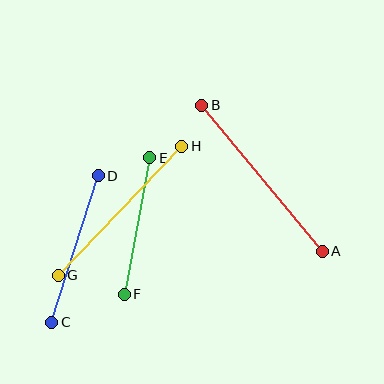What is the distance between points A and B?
The distance is approximately 190 pixels.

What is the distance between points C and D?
The distance is approximately 154 pixels.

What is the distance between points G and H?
The distance is approximately 179 pixels.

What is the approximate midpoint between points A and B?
The midpoint is at approximately (262, 178) pixels.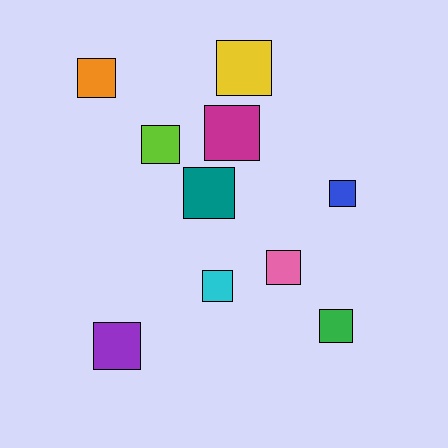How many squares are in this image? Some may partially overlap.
There are 10 squares.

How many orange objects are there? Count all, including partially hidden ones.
There is 1 orange object.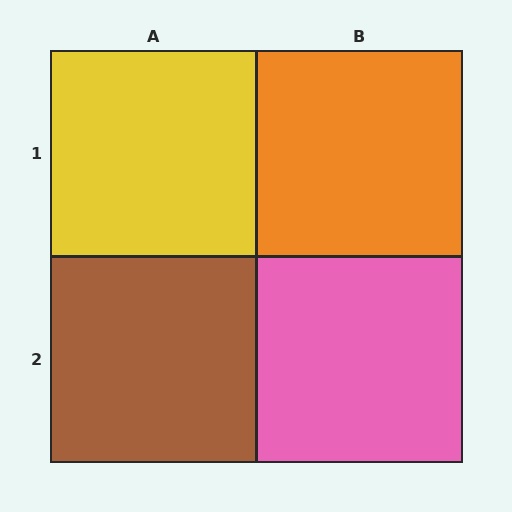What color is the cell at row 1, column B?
Orange.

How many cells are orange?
1 cell is orange.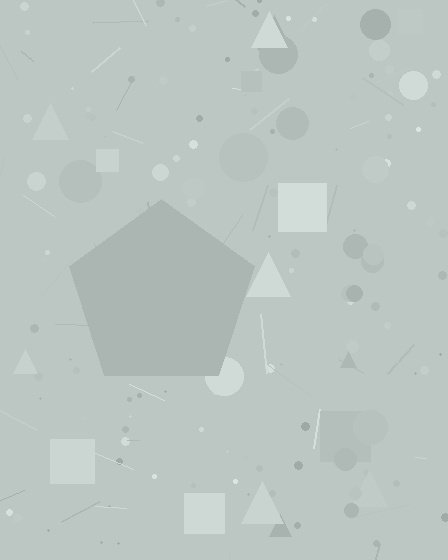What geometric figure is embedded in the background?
A pentagon is embedded in the background.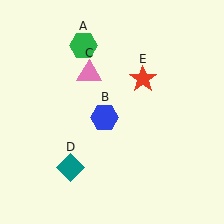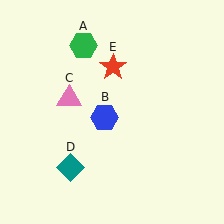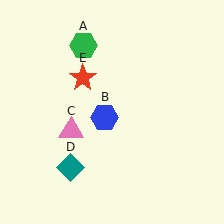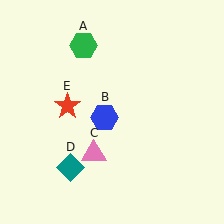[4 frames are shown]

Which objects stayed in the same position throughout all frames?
Green hexagon (object A) and blue hexagon (object B) and teal diamond (object D) remained stationary.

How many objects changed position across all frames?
2 objects changed position: pink triangle (object C), red star (object E).